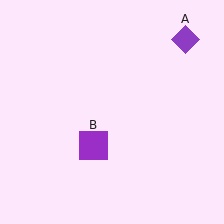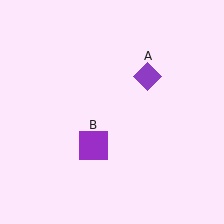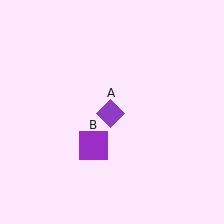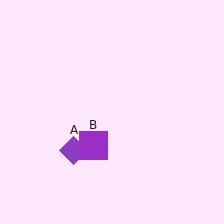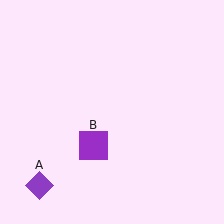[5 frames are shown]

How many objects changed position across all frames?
1 object changed position: purple diamond (object A).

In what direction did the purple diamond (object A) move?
The purple diamond (object A) moved down and to the left.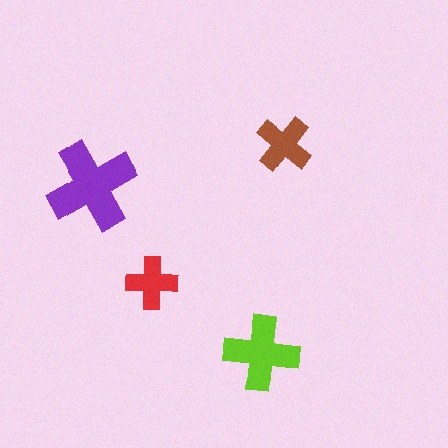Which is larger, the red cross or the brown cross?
The brown one.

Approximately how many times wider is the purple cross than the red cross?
About 1.5 times wider.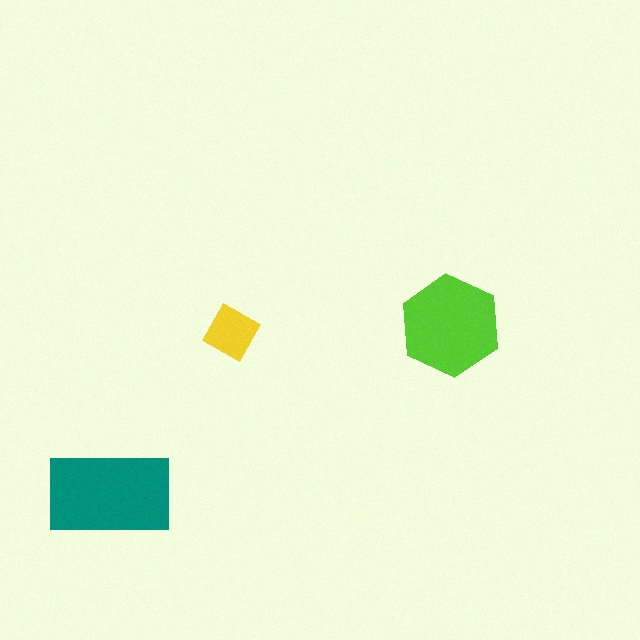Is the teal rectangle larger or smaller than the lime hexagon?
Larger.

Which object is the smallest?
The yellow diamond.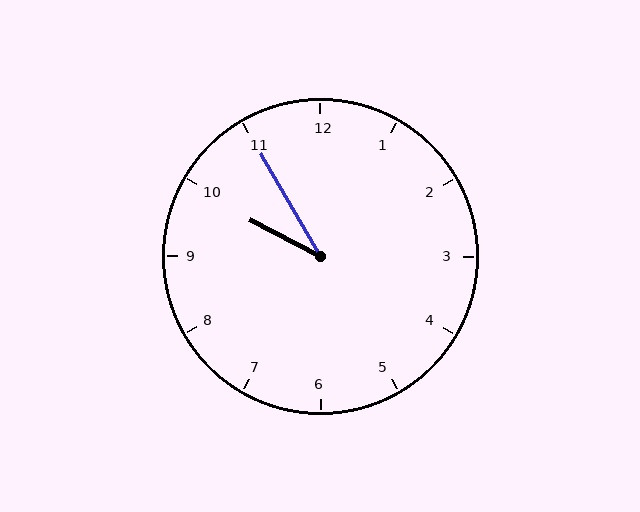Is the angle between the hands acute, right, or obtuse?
It is acute.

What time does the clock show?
9:55.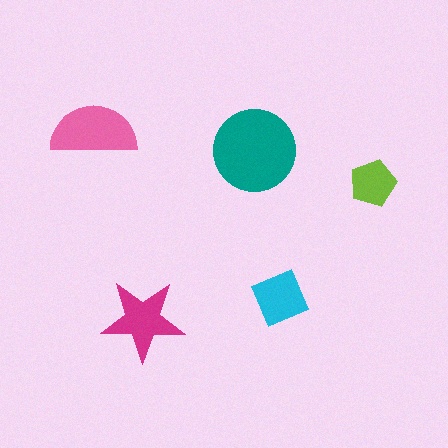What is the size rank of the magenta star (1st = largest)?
3rd.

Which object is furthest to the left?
The pink semicircle is leftmost.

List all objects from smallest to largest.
The lime pentagon, the cyan diamond, the magenta star, the pink semicircle, the teal circle.